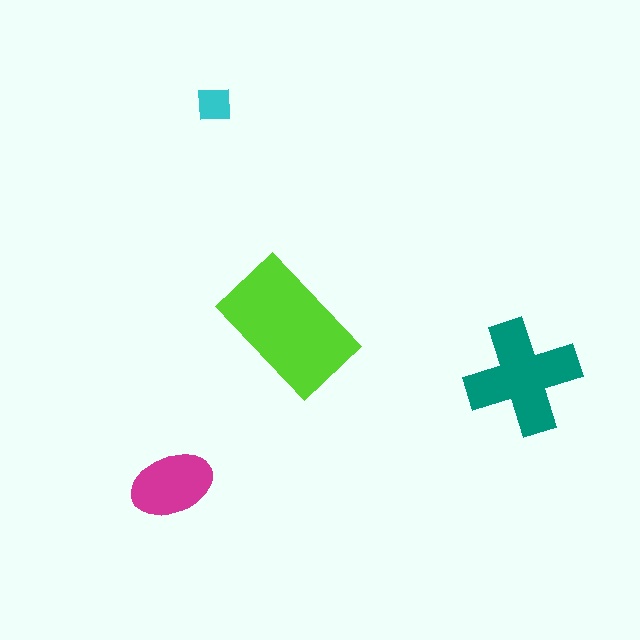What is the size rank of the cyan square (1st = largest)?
4th.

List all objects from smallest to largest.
The cyan square, the magenta ellipse, the teal cross, the lime rectangle.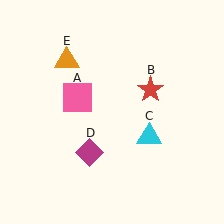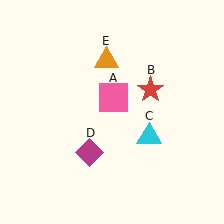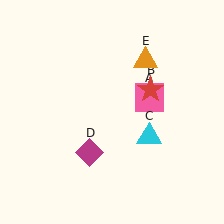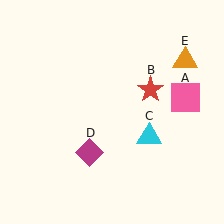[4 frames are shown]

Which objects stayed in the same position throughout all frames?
Red star (object B) and cyan triangle (object C) and magenta diamond (object D) remained stationary.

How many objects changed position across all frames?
2 objects changed position: pink square (object A), orange triangle (object E).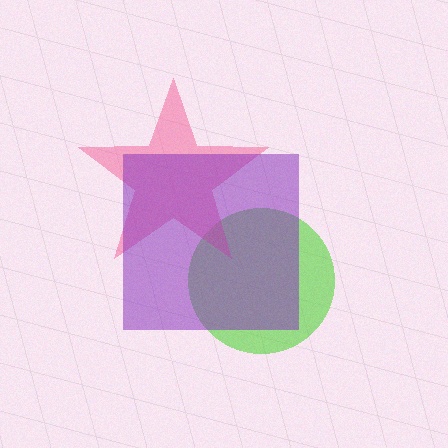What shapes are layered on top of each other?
The layered shapes are: a lime circle, a pink star, a purple square.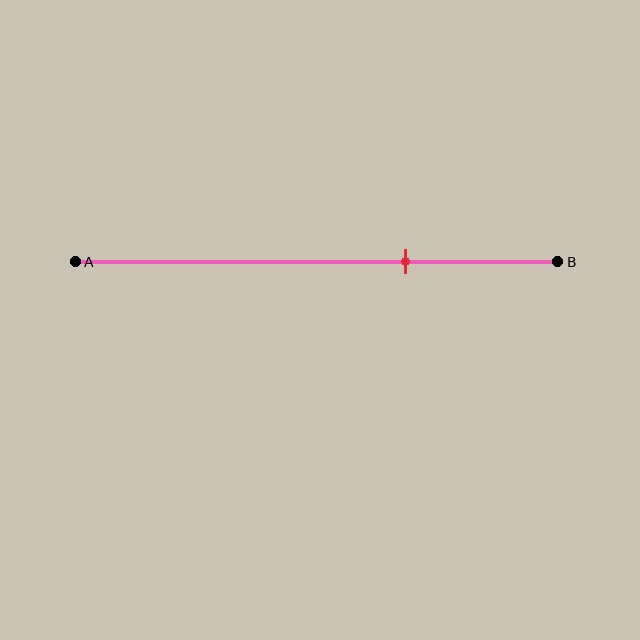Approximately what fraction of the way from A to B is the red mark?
The red mark is approximately 70% of the way from A to B.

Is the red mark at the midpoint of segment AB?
No, the mark is at about 70% from A, not at the 50% midpoint.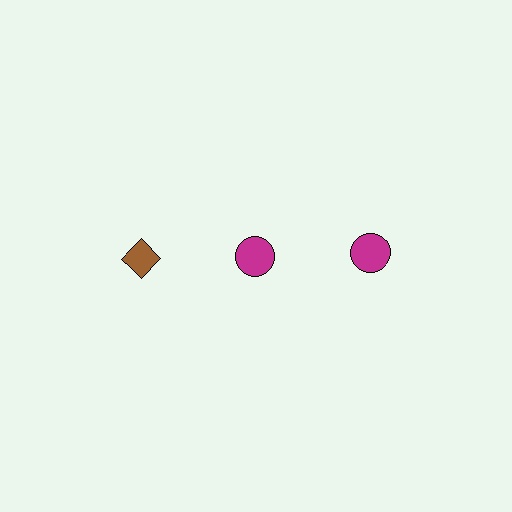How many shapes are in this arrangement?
There are 3 shapes arranged in a grid pattern.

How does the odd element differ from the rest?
It differs in both color (brown instead of magenta) and shape (diamond instead of circle).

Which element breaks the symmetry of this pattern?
The brown diamond in the top row, leftmost column breaks the symmetry. All other shapes are magenta circles.